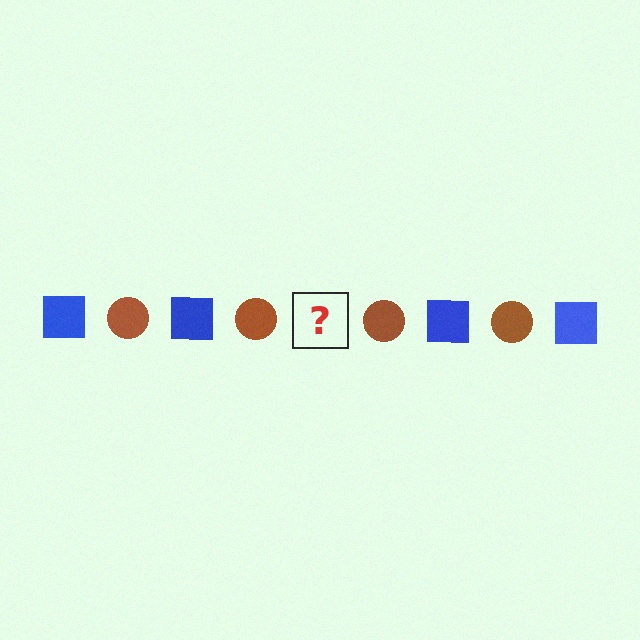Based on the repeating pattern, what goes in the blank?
The blank should be a blue square.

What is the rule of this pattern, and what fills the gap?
The rule is that the pattern alternates between blue square and brown circle. The gap should be filled with a blue square.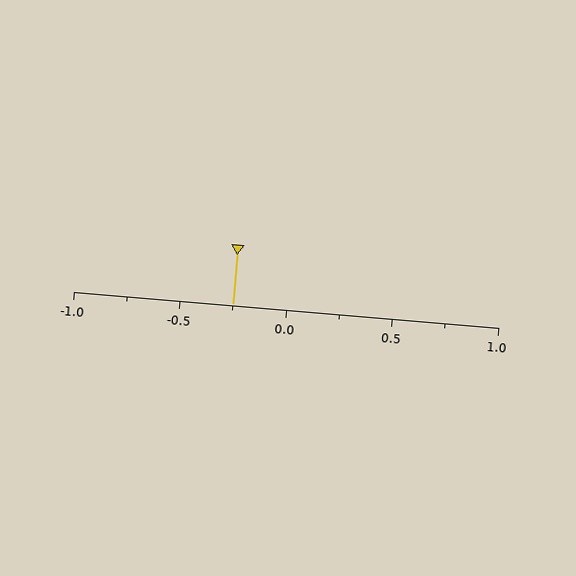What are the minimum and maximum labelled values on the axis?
The axis runs from -1.0 to 1.0.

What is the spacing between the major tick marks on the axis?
The major ticks are spaced 0.5 apart.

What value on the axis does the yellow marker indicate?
The marker indicates approximately -0.25.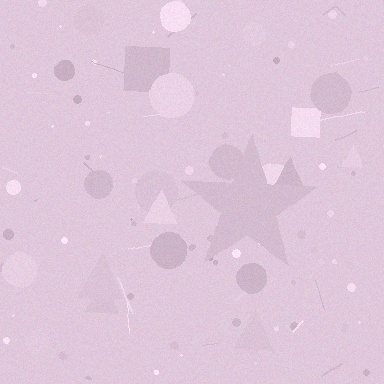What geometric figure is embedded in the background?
A star is embedded in the background.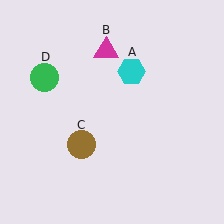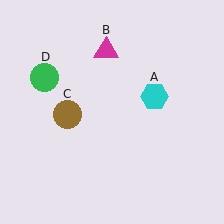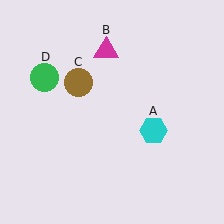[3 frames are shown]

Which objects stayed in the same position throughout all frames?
Magenta triangle (object B) and green circle (object D) remained stationary.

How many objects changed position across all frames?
2 objects changed position: cyan hexagon (object A), brown circle (object C).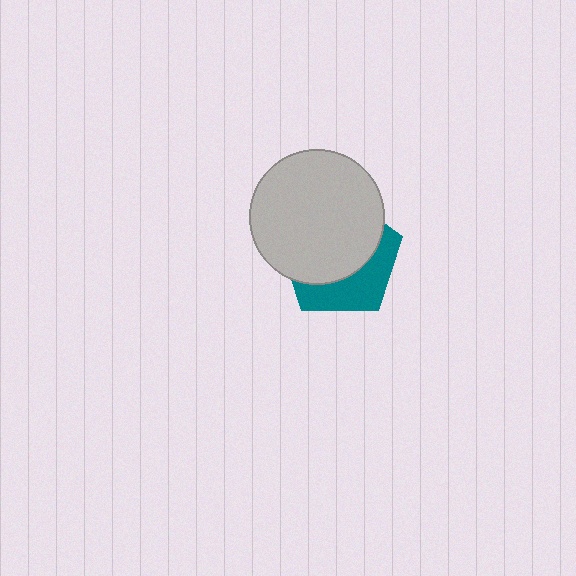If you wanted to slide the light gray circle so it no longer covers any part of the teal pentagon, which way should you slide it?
Slide it toward the upper-left — that is the most direct way to separate the two shapes.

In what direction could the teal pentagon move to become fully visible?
The teal pentagon could move toward the lower-right. That would shift it out from behind the light gray circle entirely.